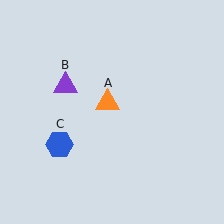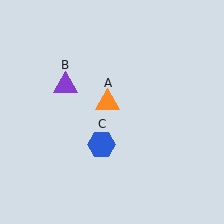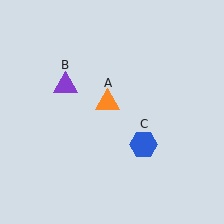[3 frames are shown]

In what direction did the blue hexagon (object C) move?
The blue hexagon (object C) moved right.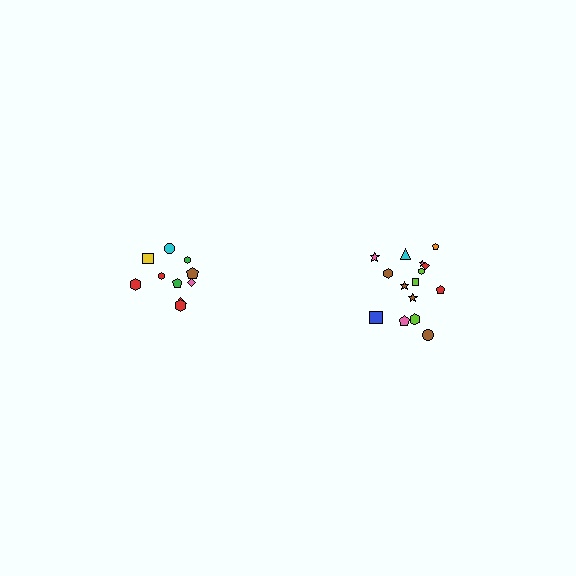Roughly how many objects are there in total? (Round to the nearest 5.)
Roughly 25 objects in total.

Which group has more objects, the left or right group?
The right group.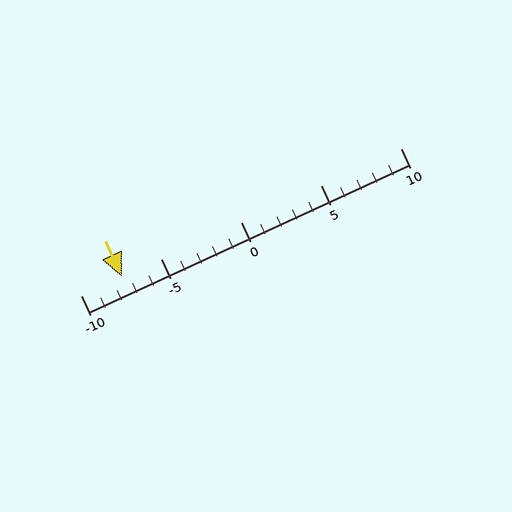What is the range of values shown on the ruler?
The ruler shows values from -10 to 10.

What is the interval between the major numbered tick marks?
The major tick marks are spaced 5 units apart.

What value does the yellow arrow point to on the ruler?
The yellow arrow points to approximately -7.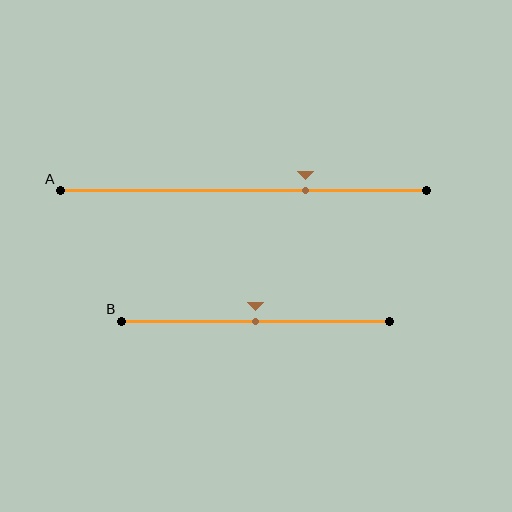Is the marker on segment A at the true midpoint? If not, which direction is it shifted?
No, the marker on segment A is shifted to the right by about 17% of the segment length.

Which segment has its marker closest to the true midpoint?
Segment B has its marker closest to the true midpoint.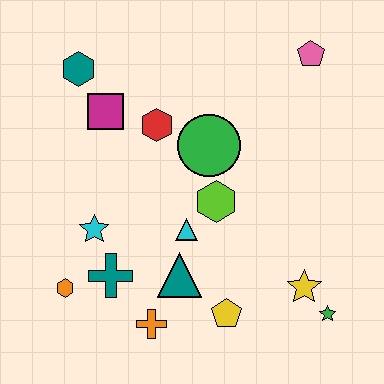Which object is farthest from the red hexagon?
The green star is farthest from the red hexagon.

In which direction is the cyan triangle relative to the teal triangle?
The cyan triangle is above the teal triangle.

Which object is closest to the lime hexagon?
The cyan triangle is closest to the lime hexagon.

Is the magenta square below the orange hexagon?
No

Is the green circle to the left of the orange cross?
No